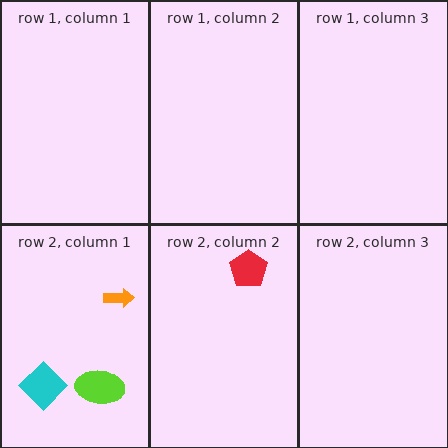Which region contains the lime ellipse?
The row 2, column 1 region.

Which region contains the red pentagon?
The row 2, column 2 region.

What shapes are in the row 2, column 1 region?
The cyan diamond, the orange arrow, the lime ellipse.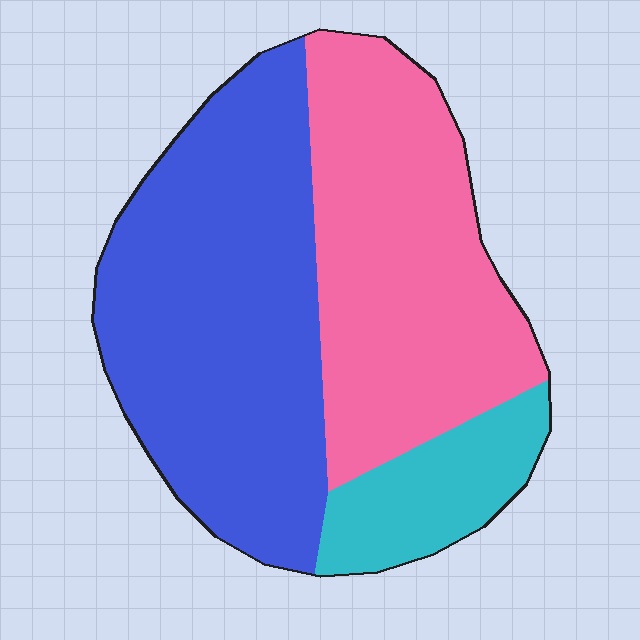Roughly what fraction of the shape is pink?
Pink covers around 40% of the shape.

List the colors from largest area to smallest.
From largest to smallest: blue, pink, cyan.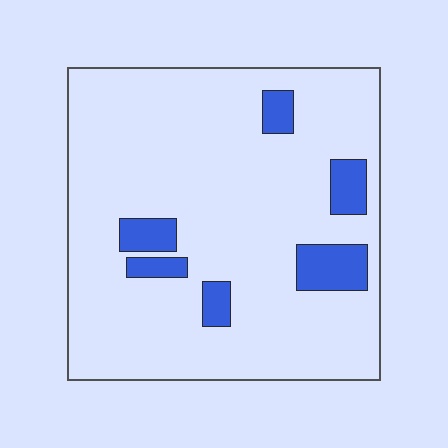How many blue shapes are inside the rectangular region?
6.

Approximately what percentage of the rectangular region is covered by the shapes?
Approximately 10%.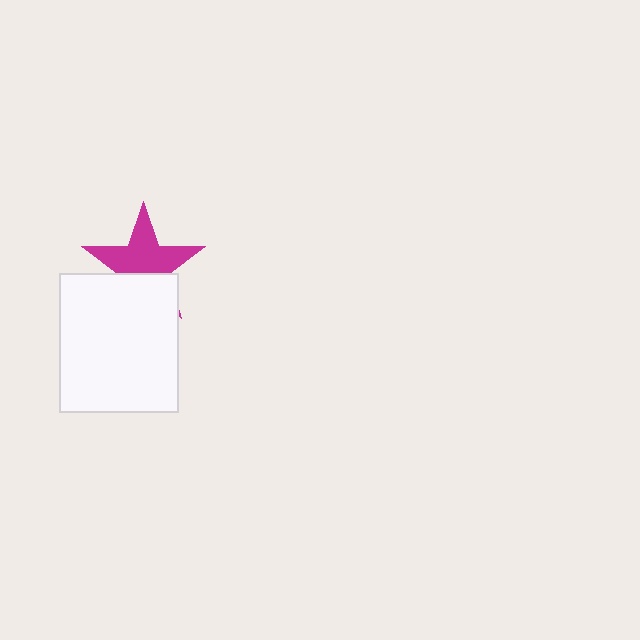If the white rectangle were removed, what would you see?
You would see the complete magenta star.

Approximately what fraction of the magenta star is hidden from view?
Roughly 37% of the magenta star is hidden behind the white rectangle.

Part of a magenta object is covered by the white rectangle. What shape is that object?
It is a star.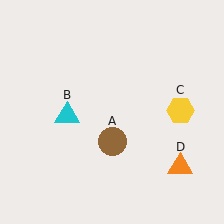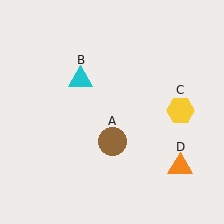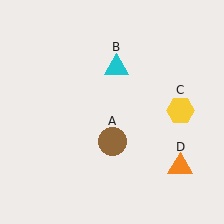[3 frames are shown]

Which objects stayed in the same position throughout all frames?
Brown circle (object A) and yellow hexagon (object C) and orange triangle (object D) remained stationary.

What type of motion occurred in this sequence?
The cyan triangle (object B) rotated clockwise around the center of the scene.